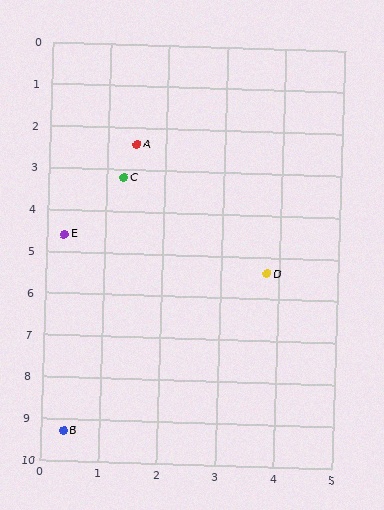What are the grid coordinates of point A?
Point A is at approximately (1.5, 2.4).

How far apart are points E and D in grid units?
Points E and D are about 3.6 grid units apart.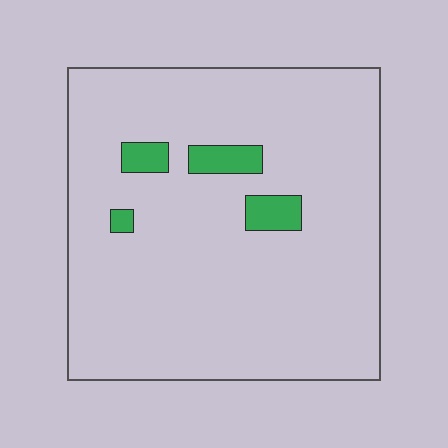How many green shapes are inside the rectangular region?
4.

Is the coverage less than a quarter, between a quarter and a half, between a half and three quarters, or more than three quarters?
Less than a quarter.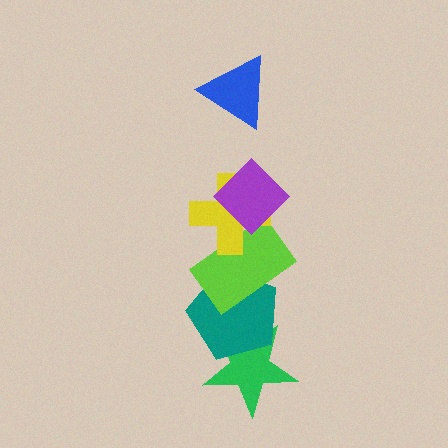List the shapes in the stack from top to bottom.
From top to bottom: the blue triangle, the purple diamond, the yellow cross, the lime rectangle, the teal pentagon, the green star.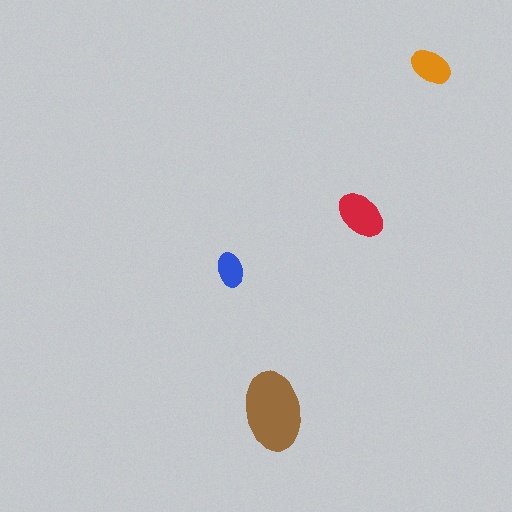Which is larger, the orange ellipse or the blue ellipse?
The orange one.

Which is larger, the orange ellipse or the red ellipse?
The red one.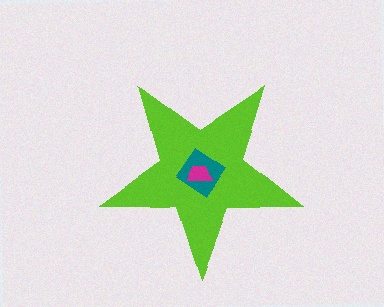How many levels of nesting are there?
3.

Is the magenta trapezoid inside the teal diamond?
Yes.